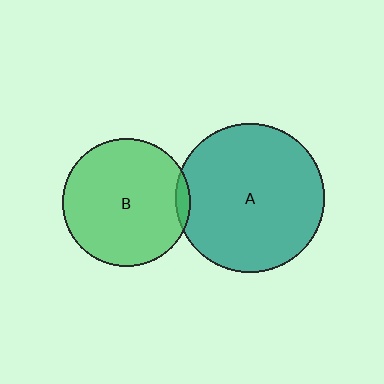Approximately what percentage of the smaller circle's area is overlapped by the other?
Approximately 5%.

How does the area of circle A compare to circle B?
Approximately 1.4 times.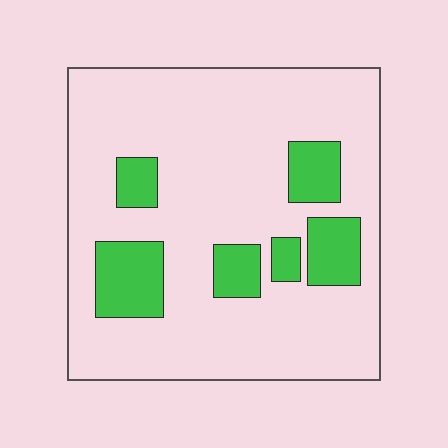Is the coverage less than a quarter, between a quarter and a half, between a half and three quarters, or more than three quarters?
Less than a quarter.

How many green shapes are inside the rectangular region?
6.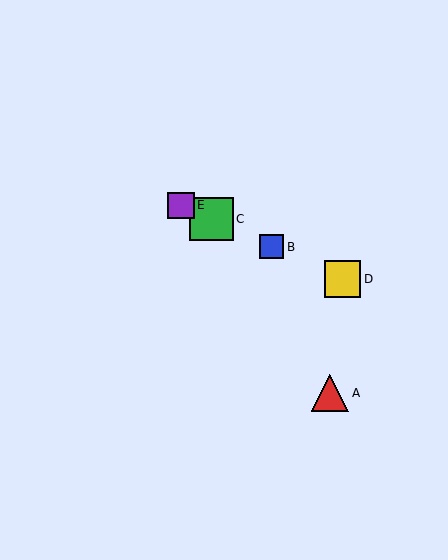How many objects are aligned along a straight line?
4 objects (B, C, D, E) are aligned along a straight line.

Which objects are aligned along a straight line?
Objects B, C, D, E are aligned along a straight line.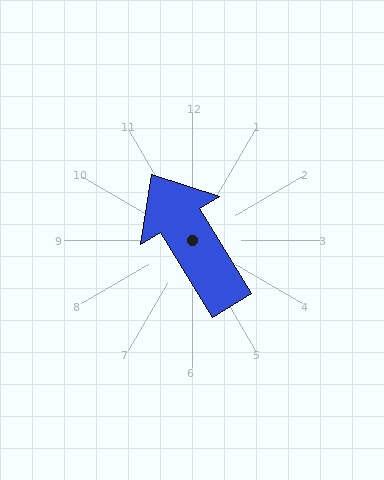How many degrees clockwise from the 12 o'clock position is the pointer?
Approximately 329 degrees.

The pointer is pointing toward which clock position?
Roughly 11 o'clock.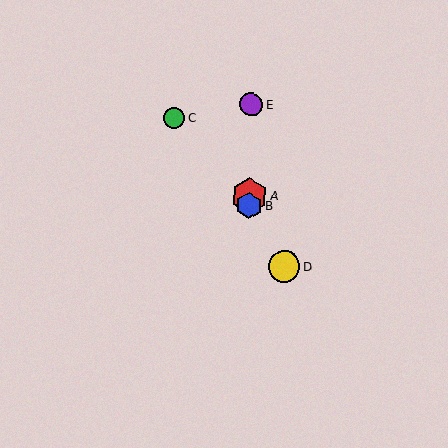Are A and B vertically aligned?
Yes, both are at x≈249.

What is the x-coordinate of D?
Object D is at x≈284.